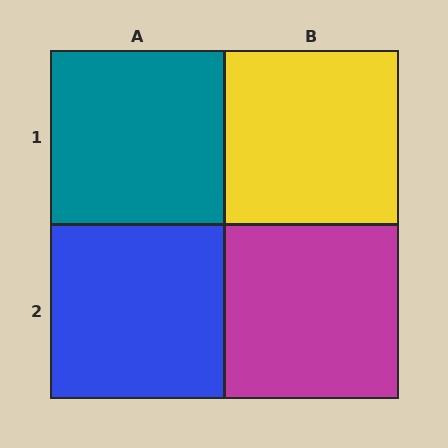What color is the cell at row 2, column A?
Blue.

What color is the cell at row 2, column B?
Magenta.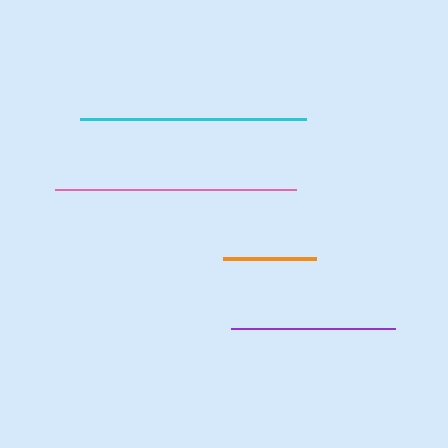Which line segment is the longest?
The pink line is the longest at approximately 241 pixels.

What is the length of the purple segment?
The purple segment is approximately 165 pixels long.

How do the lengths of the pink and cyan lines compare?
The pink and cyan lines are approximately the same length.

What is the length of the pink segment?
The pink segment is approximately 241 pixels long.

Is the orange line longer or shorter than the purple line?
The purple line is longer than the orange line.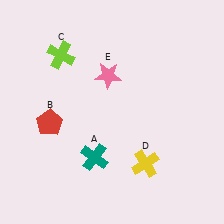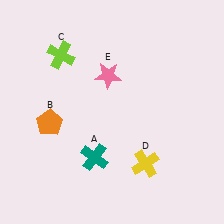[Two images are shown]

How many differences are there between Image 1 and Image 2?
There is 1 difference between the two images.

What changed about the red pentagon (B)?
In Image 1, B is red. In Image 2, it changed to orange.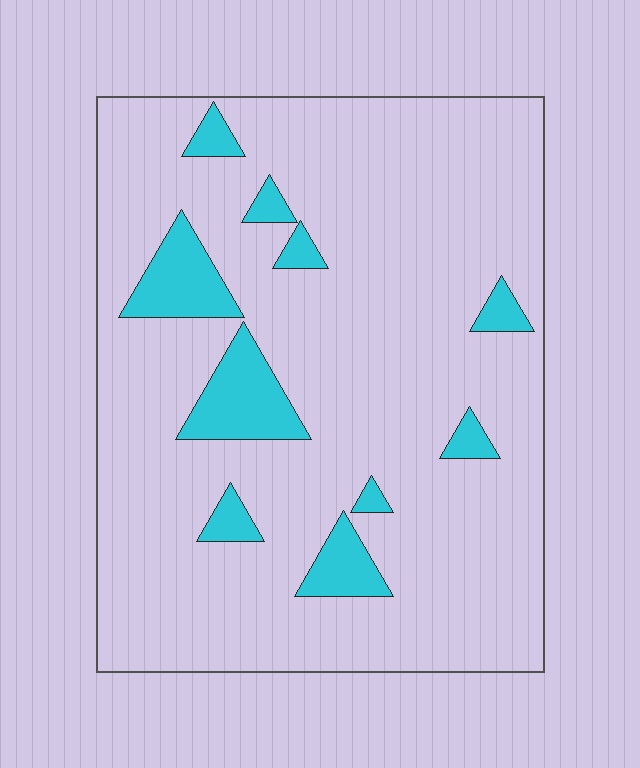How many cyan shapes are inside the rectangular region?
10.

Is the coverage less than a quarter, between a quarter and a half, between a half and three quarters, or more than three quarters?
Less than a quarter.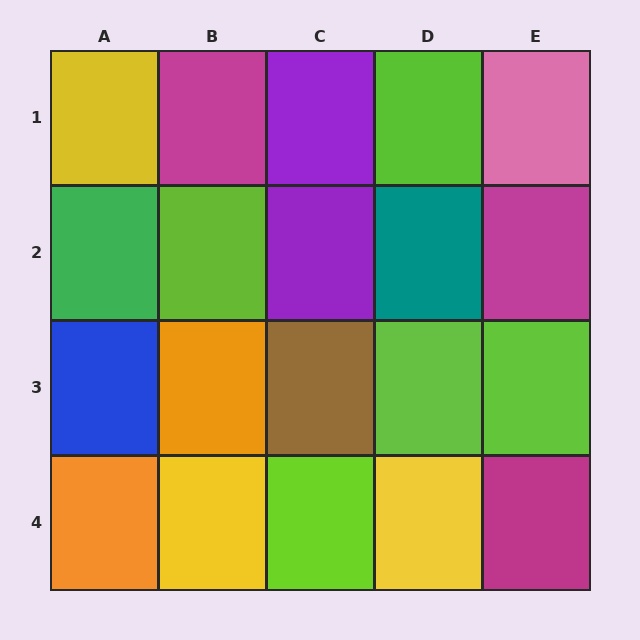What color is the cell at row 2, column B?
Lime.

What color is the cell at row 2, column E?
Magenta.